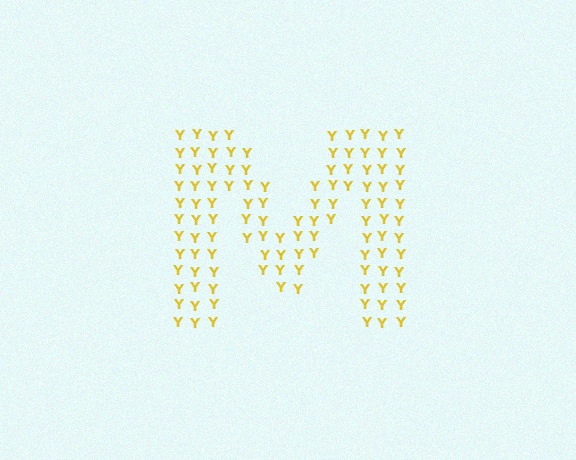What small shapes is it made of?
It is made of small letter Y's.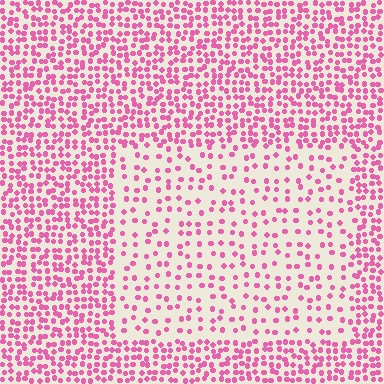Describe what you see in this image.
The image contains small pink elements arranged at two different densities. A rectangle-shaped region is visible where the elements are less densely packed than the surrounding area.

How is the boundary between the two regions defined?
The boundary is defined by a change in element density (approximately 2.3x ratio). All elements are the same color, size, and shape.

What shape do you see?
I see a rectangle.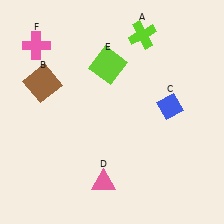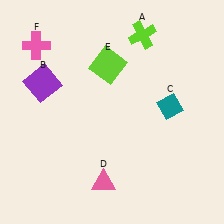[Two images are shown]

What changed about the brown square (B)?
In Image 1, B is brown. In Image 2, it changed to purple.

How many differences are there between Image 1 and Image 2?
There are 2 differences between the two images.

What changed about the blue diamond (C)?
In Image 1, C is blue. In Image 2, it changed to teal.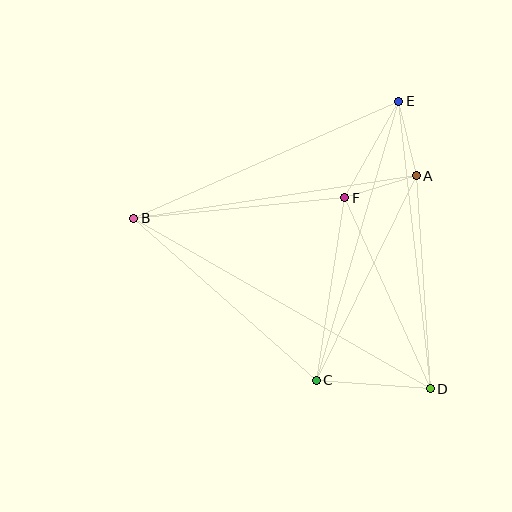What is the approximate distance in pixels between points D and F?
The distance between D and F is approximately 209 pixels.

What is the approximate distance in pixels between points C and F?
The distance between C and F is approximately 185 pixels.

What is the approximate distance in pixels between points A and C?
The distance between A and C is approximately 228 pixels.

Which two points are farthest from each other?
Points B and D are farthest from each other.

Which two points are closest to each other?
Points A and F are closest to each other.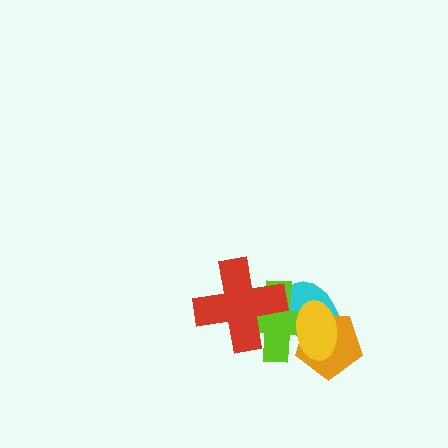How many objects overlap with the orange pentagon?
3 objects overlap with the orange pentagon.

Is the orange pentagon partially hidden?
Yes, it is partially covered by another shape.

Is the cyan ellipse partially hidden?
Yes, it is partially covered by another shape.